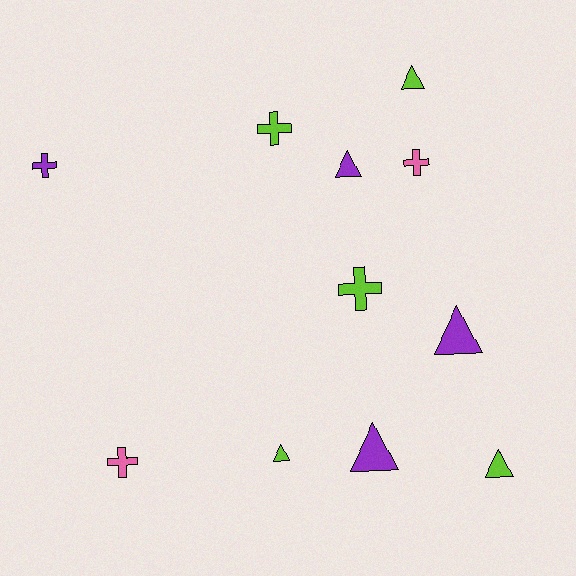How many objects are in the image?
There are 11 objects.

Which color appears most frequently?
Lime, with 5 objects.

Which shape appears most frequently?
Triangle, with 6 objects.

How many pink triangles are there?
There are no pink triangles.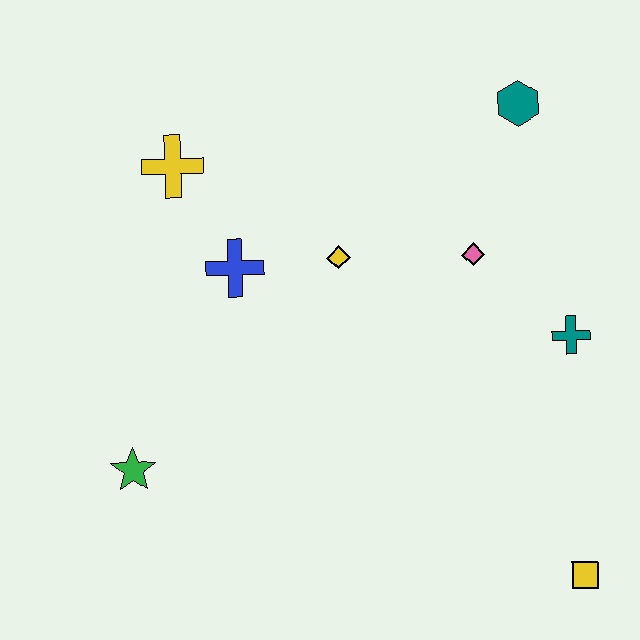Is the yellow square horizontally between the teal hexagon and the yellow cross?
No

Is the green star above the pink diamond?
No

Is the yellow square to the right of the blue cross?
Yes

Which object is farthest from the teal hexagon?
The green star is farthest from the teal hexagon.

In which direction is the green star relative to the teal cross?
The green star is to the left of the teal cross.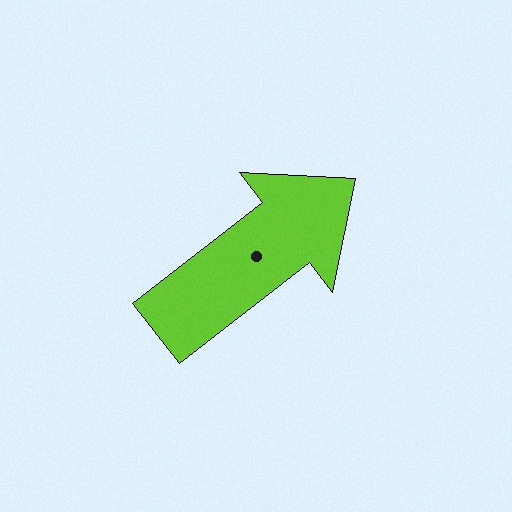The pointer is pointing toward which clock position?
Roughly 2 o'clock.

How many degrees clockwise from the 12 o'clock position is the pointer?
Approximately 52 degrees.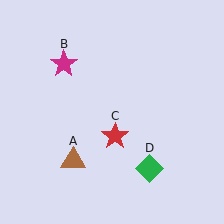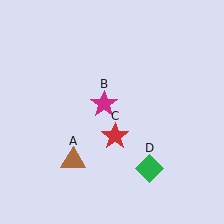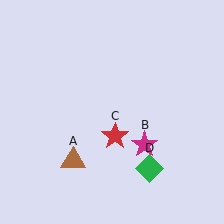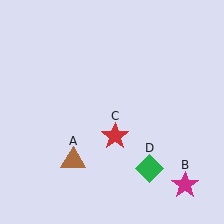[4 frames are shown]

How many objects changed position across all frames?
1 object changed position: magenta star (object B).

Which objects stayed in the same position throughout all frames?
Brown triangle (object A) and red star (object C) and green diamond (object D) remained stationary.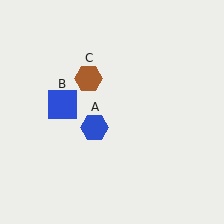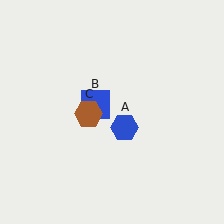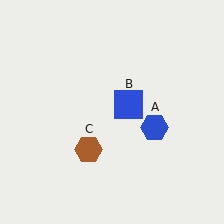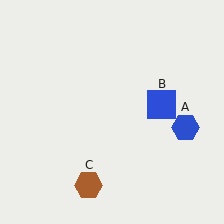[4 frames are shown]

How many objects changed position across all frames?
3 objects changed position: blue hexagon (object A), blue square (object B), brown hexagon (object C).